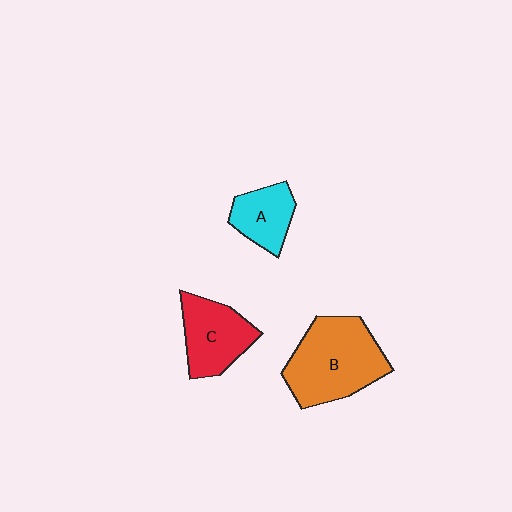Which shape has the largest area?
Shape B (orange).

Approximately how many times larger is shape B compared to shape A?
Approximately 2.1 times.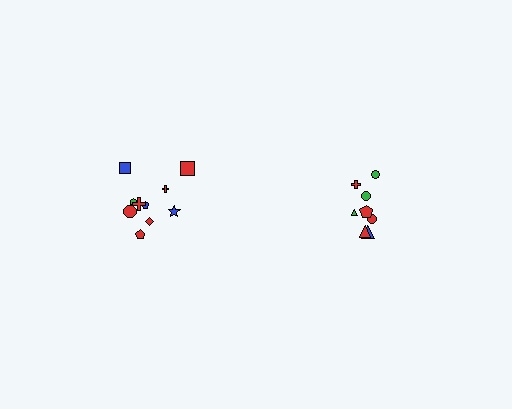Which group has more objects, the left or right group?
The left group.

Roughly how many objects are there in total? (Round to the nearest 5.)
Roughly 20 objects in total.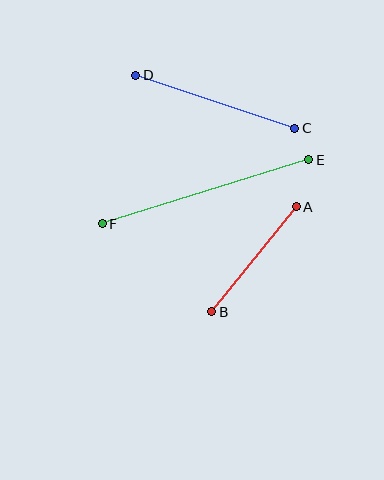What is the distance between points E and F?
The distance is approximately 216 pixels.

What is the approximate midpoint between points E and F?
The midpoint is at approximately (206, 192) pixels.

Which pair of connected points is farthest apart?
Points E and F are farthest apart.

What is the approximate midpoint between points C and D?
The midpoint is at approximately (215, 102) pixels.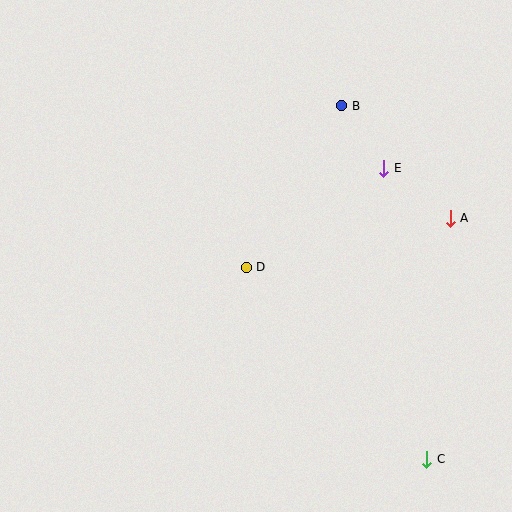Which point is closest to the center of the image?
Point D at (246, 268) is closest to the center.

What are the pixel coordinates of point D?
Point D is at (246, 268).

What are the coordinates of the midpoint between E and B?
The midpoint between E and B is at (363, 137).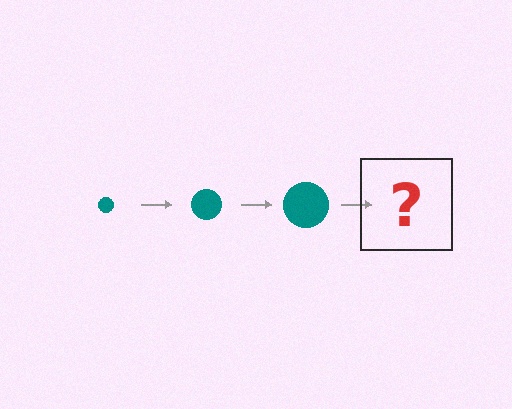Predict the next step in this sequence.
The next step is a teal circle, larger than the previous one.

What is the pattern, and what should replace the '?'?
The pattern is that the circle gets progressively larger each step. The '?' should be a teal circle, larger than the previous one.